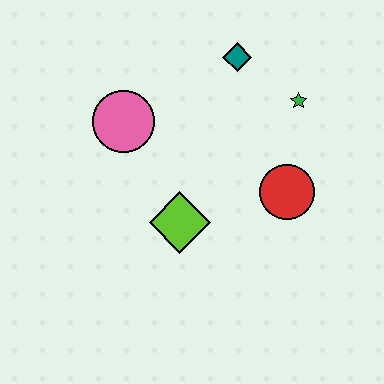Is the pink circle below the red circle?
No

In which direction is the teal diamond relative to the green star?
The teal diamond is to the left of the green star.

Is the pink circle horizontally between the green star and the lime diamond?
No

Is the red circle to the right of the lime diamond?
Yes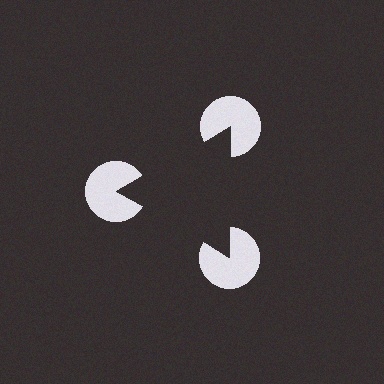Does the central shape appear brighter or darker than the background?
It typically appears slightly darker than the background, even though no actual brightness change is drawn.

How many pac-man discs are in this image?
There are 3 — one at each vertex of the illusory triangle.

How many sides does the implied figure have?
3 sides.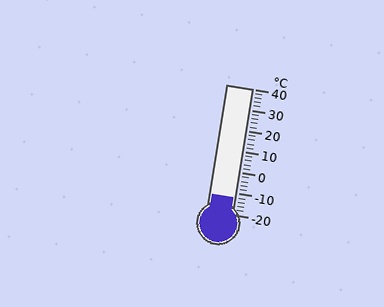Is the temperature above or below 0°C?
The temperature is below 0°C.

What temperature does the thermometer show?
The thermometer shows approximately -12°C.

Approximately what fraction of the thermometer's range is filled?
The thermometer is filled to approximately 15% of its range.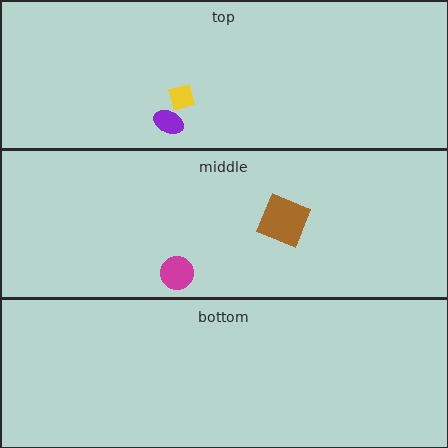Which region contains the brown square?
The middle region.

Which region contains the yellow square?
The top region.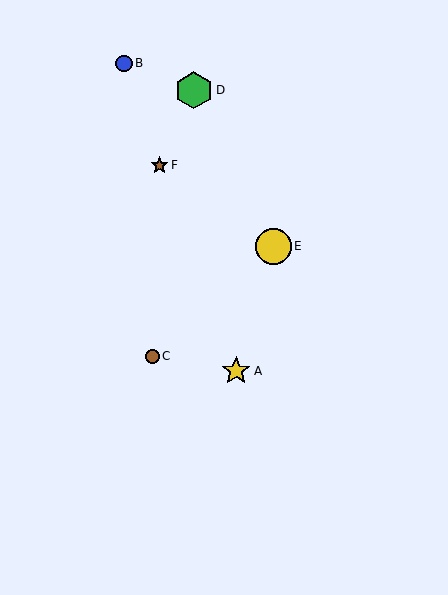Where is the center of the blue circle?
The center of the blue circle is at (124, 63).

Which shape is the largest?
The green hexagon (labeled D) is the largest.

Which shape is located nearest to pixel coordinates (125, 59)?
The blue circle (labeled B) at (124, 63) is nearest to that location.